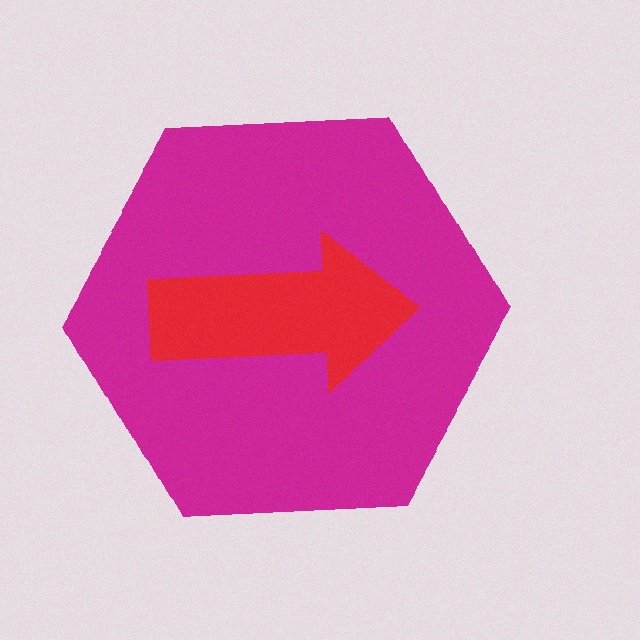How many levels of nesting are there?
2.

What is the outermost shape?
The magenta hexagon.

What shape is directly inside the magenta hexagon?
The red arrow.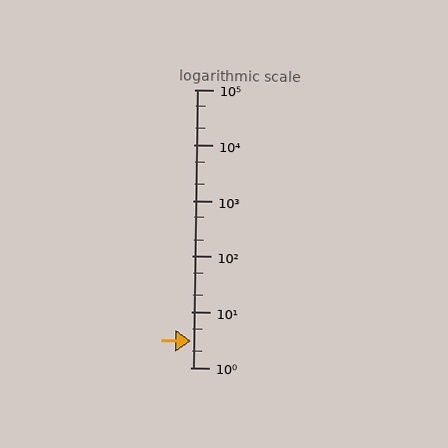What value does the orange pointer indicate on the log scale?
The pointer indicates approximately 3.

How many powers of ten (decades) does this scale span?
The scale spans 5 decades, from 1 to 100000.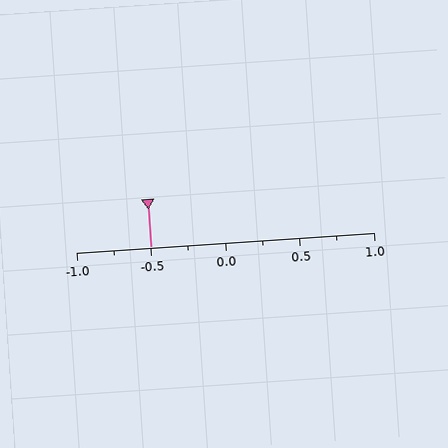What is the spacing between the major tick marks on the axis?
The major ticks are spaced 0.5 apart.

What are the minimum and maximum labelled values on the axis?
The axis runs from -1.0 to 1.0.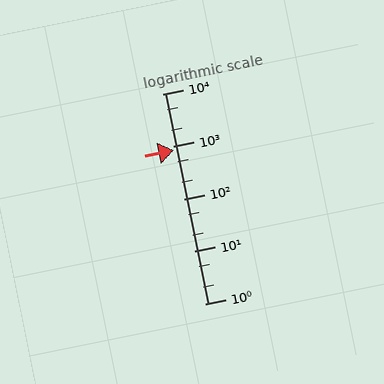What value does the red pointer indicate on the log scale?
The pointer indicates approximately 860.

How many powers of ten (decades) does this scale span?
The scale spans 4 decades, from 1 to 10000.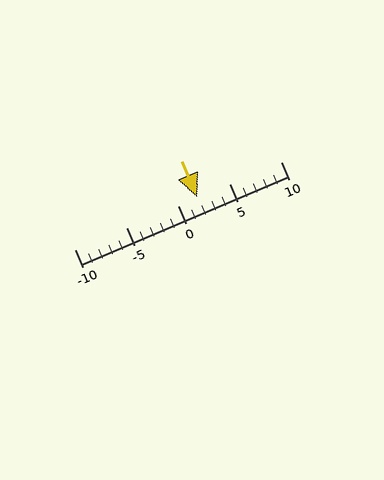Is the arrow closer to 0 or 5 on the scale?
The arrow is closer to 0.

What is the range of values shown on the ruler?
The ruler shows values from -10 to 10.